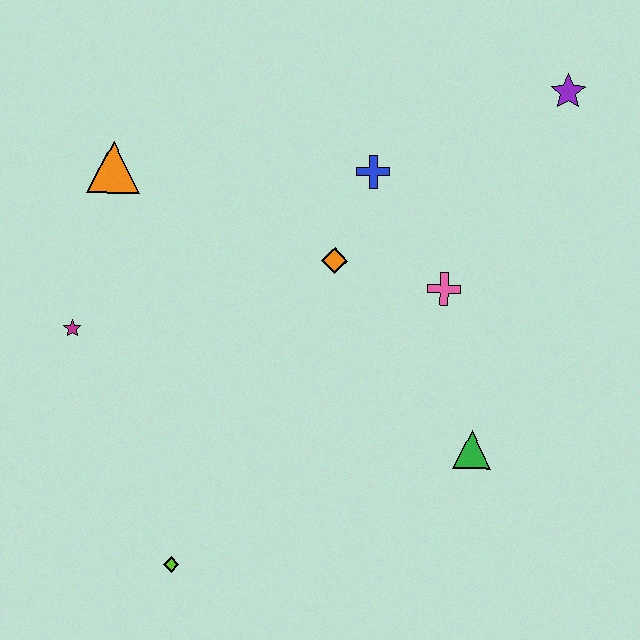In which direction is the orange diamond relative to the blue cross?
The orange diamond is below the blue cross.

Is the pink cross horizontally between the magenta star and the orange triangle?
No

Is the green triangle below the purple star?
Yes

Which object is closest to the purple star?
The blue cross is closest to the purple star.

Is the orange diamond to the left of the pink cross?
Yes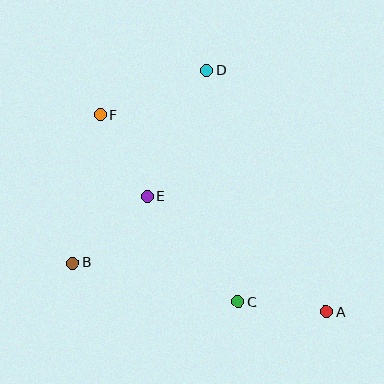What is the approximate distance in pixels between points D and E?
The distance between D and E is approximately 140 pixels.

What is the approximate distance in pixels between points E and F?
The distance between E and F is approximately 94 pixels.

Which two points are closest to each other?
Points A and C are closest to each other.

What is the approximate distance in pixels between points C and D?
The distance between C and D is approximately 234 pixels.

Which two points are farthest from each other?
Points A and F are farthest from each other.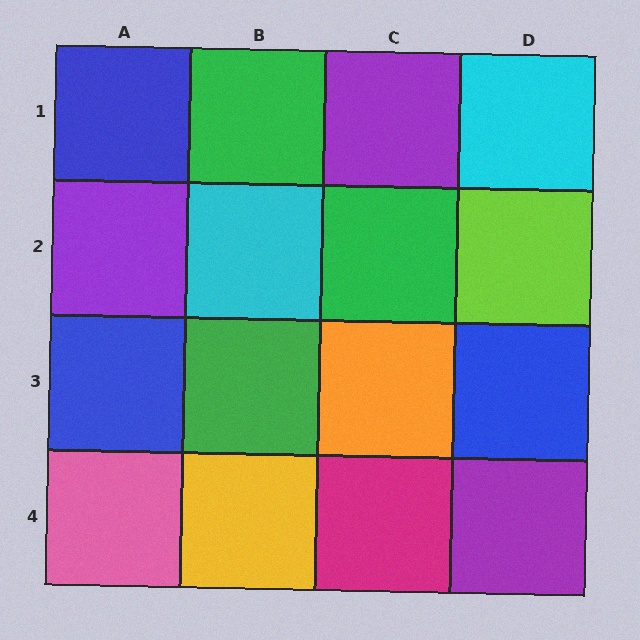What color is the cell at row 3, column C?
Orange.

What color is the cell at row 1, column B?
Green.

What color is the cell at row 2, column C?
Green.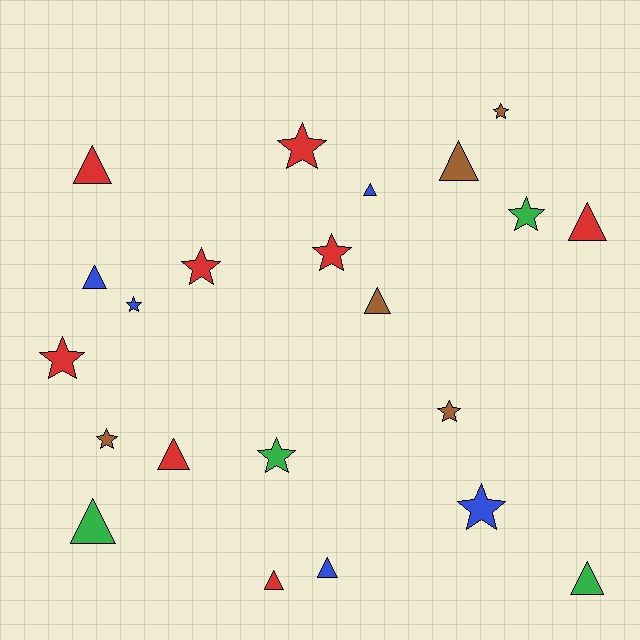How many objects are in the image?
There are 22 objects.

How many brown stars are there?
There are 3 brown stars.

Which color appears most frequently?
Red, with 8 objects.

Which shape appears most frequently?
Star, with 11 objects.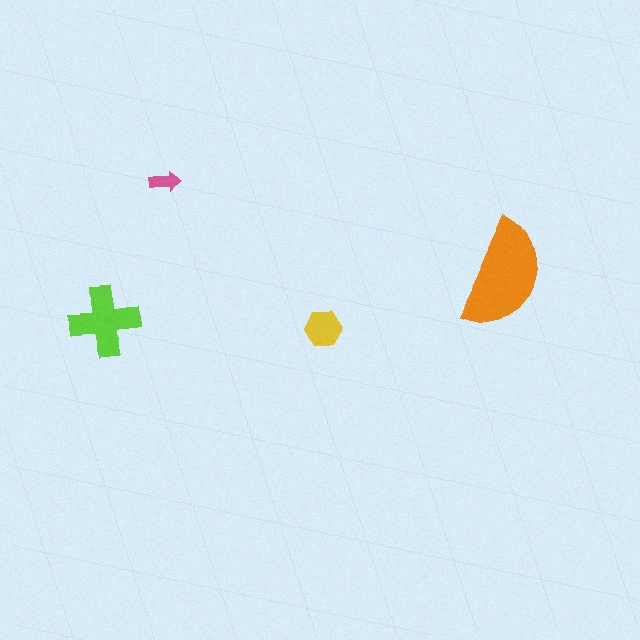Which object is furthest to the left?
The lime cross is leftmost.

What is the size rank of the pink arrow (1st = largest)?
4th.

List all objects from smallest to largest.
The pink arrow, the yellow hexagon, the lime cross, the orange semicircle.